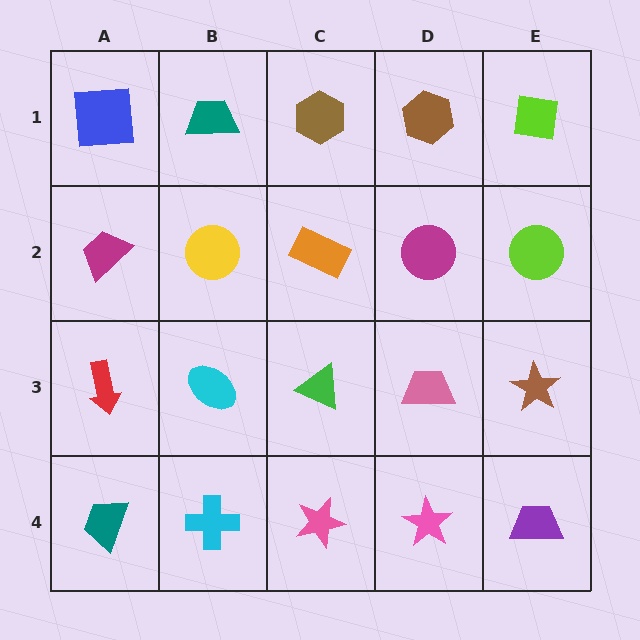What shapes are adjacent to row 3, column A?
A magenta trapezoid (row 2, column A), a teal trapezoid (row 4, column A), a cyan ellipse (row 3, column B).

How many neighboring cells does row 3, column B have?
4.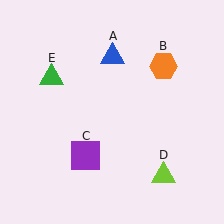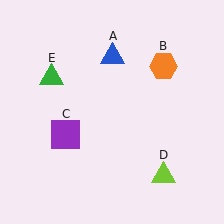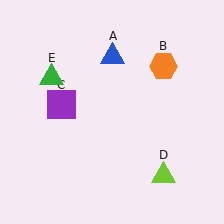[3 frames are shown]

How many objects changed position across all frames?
1 object changed position: purple square (object C).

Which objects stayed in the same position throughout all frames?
Blue triangle (object A) and orange hexagon (object B) and lime triangle (object D) and green triangle (object E) remained stationary.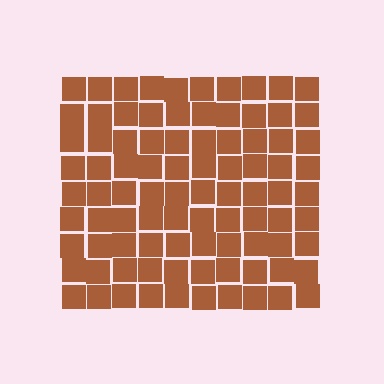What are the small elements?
The small elements are squares.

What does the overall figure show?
The overall figure shows a square.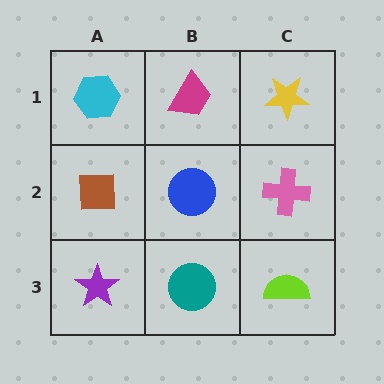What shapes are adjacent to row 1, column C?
A pink cross (row 2, column C), a magenta trapezoid (row 1, column B).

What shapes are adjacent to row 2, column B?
A magenta trapezoid (row 1, column B), a teal circle (row 3, column B), a brown square (row 2, column A), a pink cross (row 2, column C).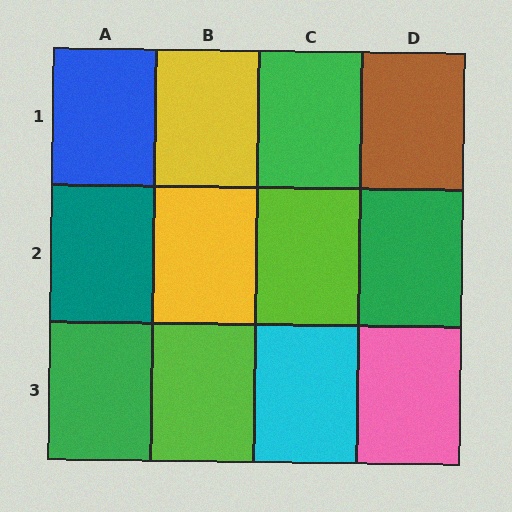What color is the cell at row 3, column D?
Pink.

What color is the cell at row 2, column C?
Lime.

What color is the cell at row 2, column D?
Green.